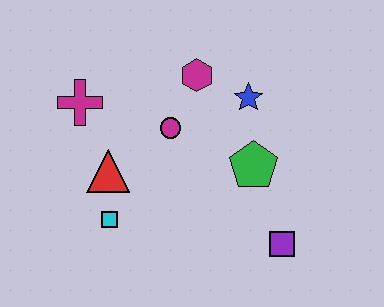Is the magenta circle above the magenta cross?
No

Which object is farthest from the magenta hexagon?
The purple square is farthest from the magenta hexagon.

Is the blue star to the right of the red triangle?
Yes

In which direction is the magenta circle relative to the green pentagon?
The magenta circle is to the left of the green pentagon.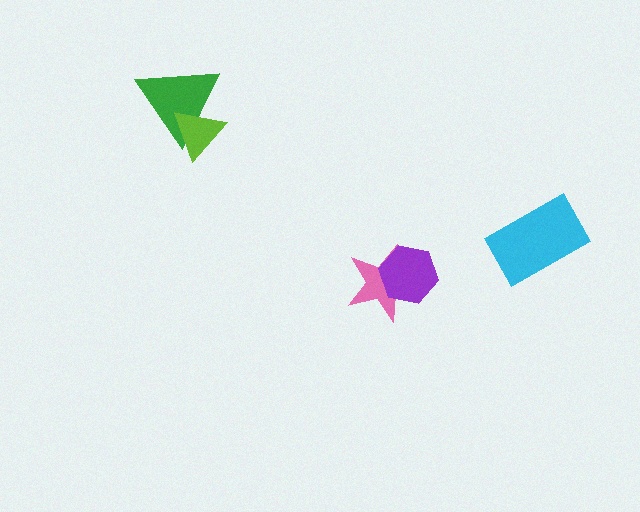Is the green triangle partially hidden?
Yes, it is partially covered by another shape.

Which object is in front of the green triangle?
The lime triangle is in front of the green triangle.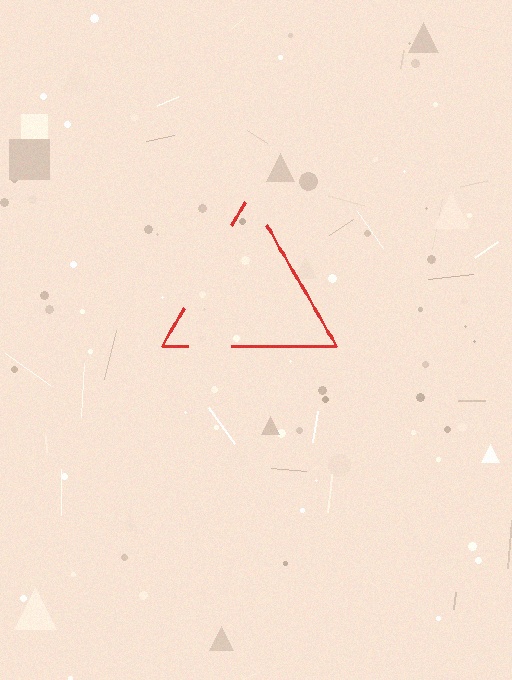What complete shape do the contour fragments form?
The contour fragments form a triangle.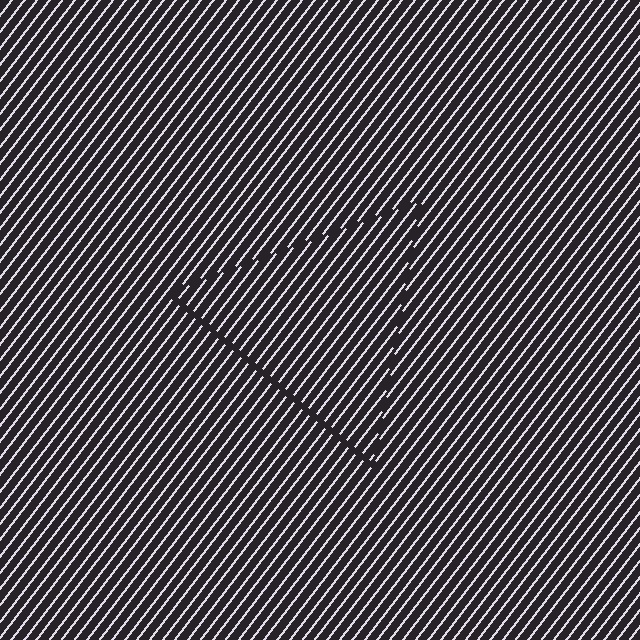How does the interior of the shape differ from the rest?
The interior of the shape contains the same grating, shifted by half a period — the contour is defined by the phase discontinuity where line-ends from the inner and outer gratings abut.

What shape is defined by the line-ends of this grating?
An illusory triangle. The interior of the shape contains the same grating, shifted by half a period — the contour is defined by the phase discontinuity where line-ends from the inner and outer gratings abut.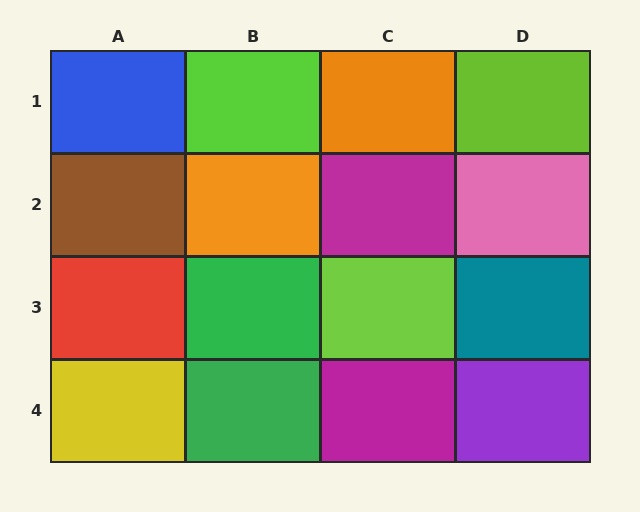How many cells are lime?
3 cells are lime.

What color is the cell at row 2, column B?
Orange.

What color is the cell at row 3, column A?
Red.